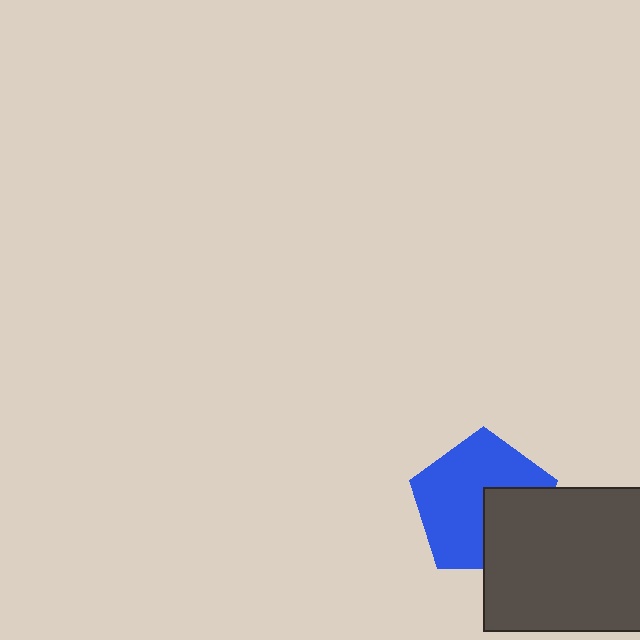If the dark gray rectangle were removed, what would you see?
You would see the complete blue pentagon.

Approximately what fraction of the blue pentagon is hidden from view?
Roughly 33% of the blue pentagon is hidden behind the dark gray rectangle.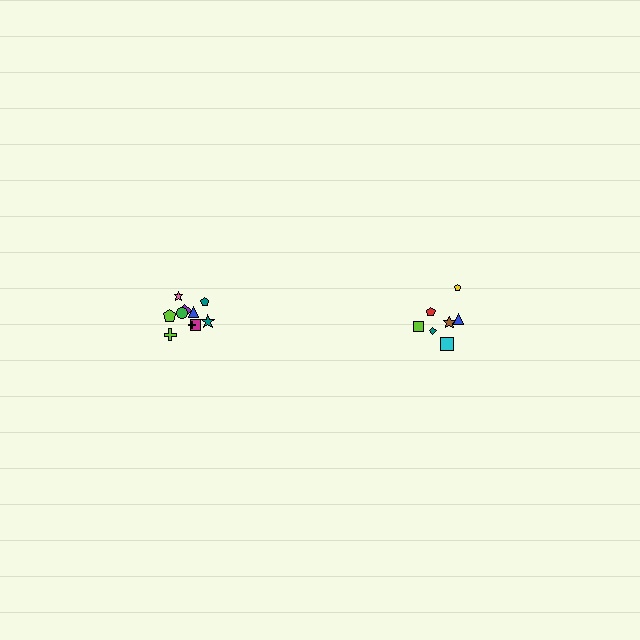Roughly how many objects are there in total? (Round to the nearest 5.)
Roughly 15 objects in total.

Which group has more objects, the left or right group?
The left group.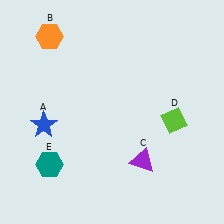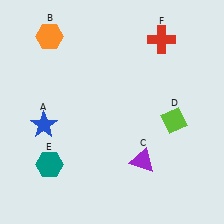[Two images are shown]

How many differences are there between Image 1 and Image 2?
There is 1 difference between the two images.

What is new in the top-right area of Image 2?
A red cross (F) was added in the top-right area of Image 2.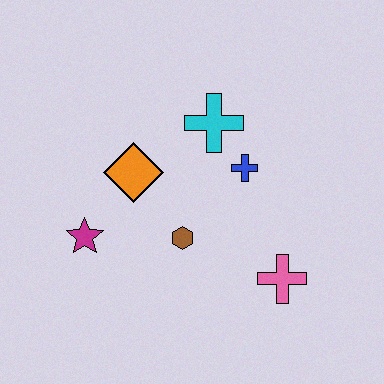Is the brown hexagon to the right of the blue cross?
No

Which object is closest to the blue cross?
The cyan cross is closest to the blue cross.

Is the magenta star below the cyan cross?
Yes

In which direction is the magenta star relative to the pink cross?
The magenta star is to the left of the pink cross.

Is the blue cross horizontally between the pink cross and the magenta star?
Yes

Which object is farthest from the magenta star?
The pink cross is farthest from the magenta star.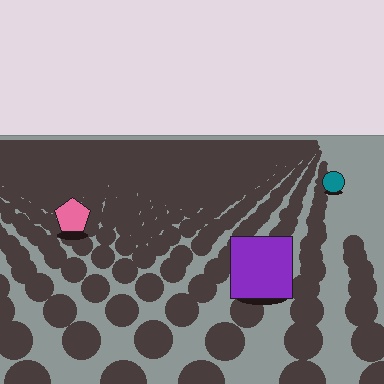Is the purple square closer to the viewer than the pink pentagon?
Yes. The purple square is closer — you can tell from the texture gradient: the ground texture is coarser near it.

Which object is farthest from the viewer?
The teal circle is farthest from the viewer. It appears smaller and the ground texture around it is denser.